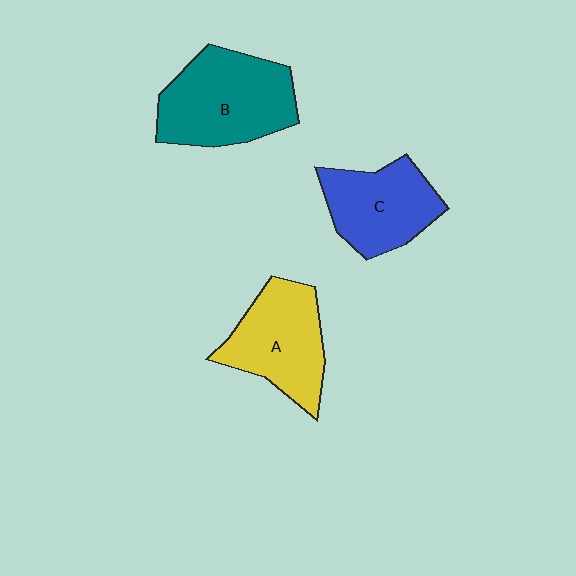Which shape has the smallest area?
Shape C (blue).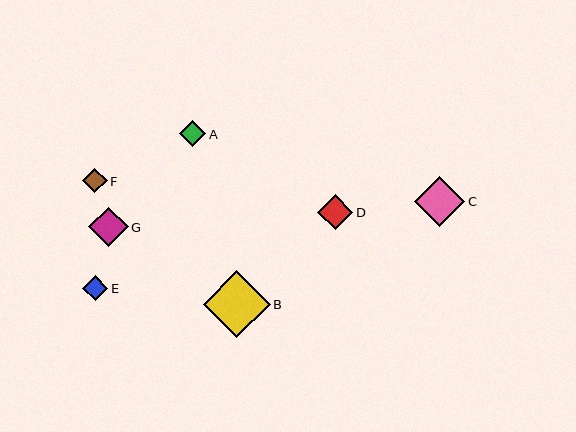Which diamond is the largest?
Diamond B is the largest with a size of approximately 67 pixels.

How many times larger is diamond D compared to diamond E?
Diamond D is approximately 1.4 times the size of diamond E.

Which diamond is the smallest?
Diamond F is the smallest with a size of approximately 25 pixels.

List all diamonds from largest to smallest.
From largest to smallest: B, C, G, D, A, E, F.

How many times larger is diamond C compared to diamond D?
Diamond C is approximately 1.4 times the size of diamond D.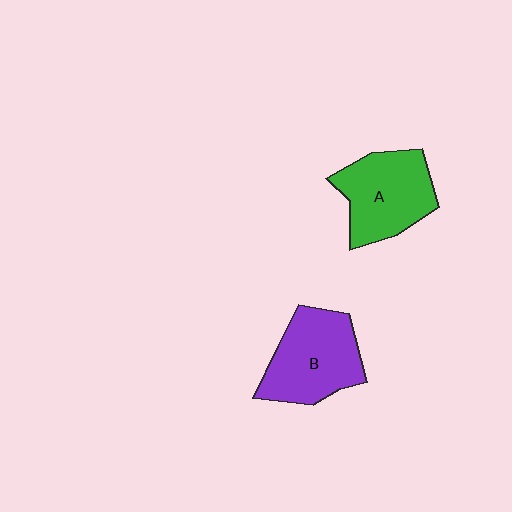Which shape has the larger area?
Shape B (purple).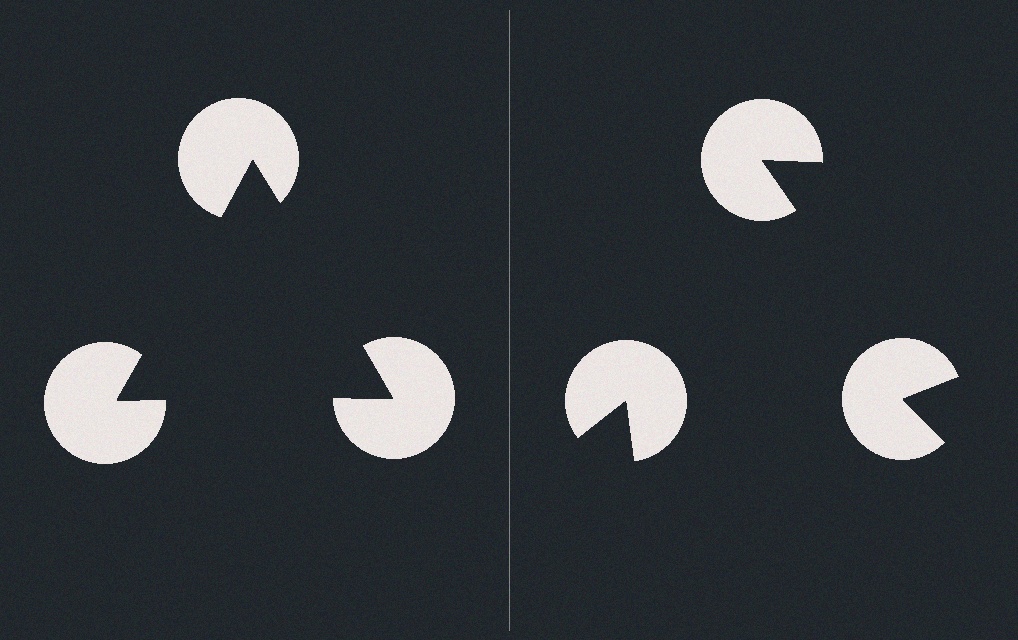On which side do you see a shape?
An illusory triangle appears on the left side. On the right side the wedge cuts are rotated, so no coherent shape forms.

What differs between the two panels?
The pac-man discs are positioned identically on both sides; only the wedge orientations differ. On the left they align to a triangle; on the right they are misaligned.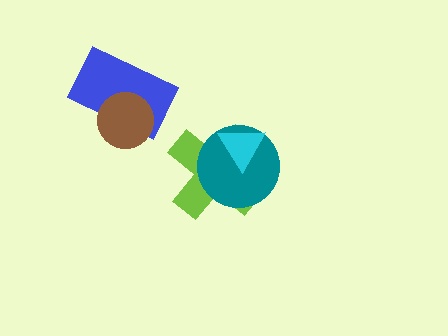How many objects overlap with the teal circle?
2 objects overlap with the teal circle.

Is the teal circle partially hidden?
Yes, it is partially covered by another shape.